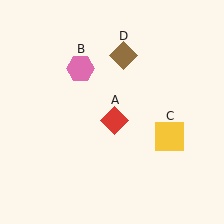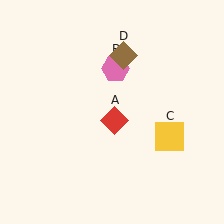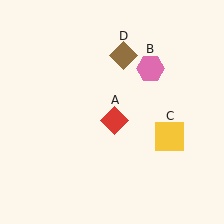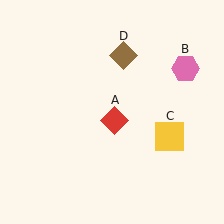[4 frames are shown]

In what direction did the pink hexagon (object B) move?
The pink hexagon (object B) moved right.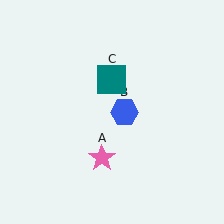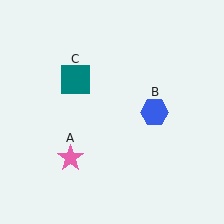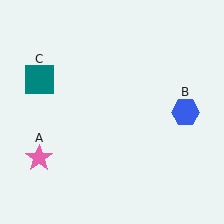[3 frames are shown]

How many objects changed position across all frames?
3 objects changed position: pink star (object A), blue hexagon (object B), teal square (object C).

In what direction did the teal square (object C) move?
The teal square (object C) moved left.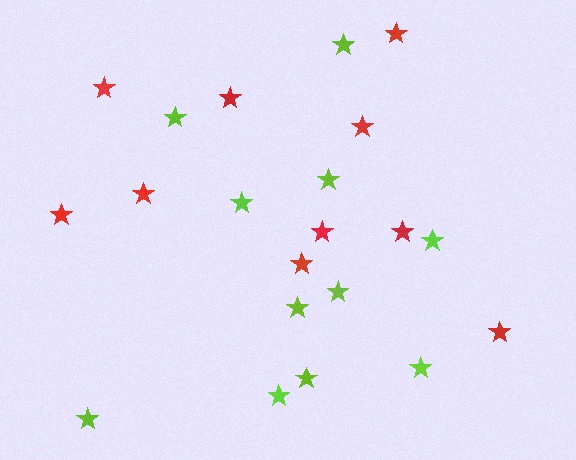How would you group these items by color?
There are 2 groups: one group of red stars (10) and one group of lime stars (11).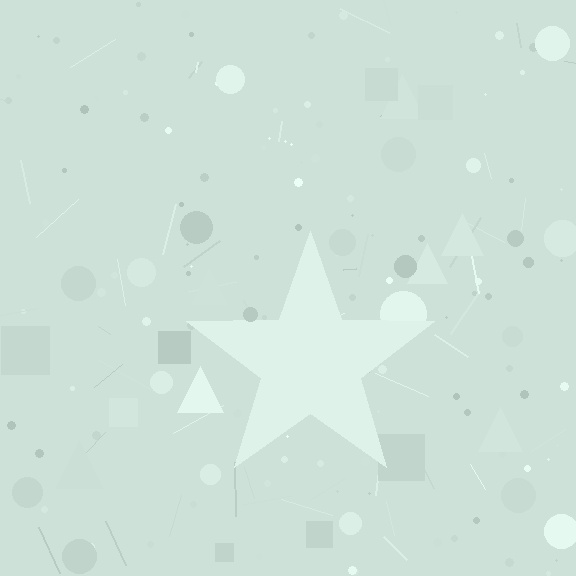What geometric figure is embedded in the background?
A star is embedded in the background.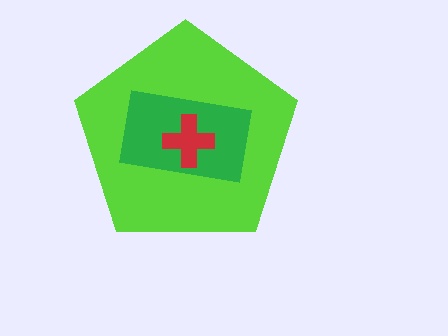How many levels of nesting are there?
3.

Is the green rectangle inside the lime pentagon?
Yes.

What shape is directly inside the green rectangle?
The red cross.